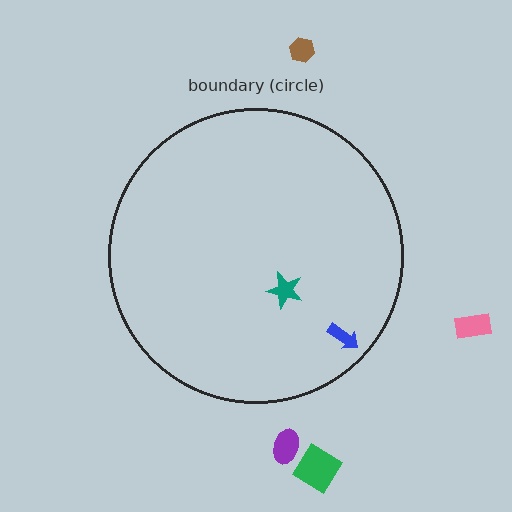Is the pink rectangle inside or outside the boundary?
Outside.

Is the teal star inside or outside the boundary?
Inside.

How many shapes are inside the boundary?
2 inside, 4 outside.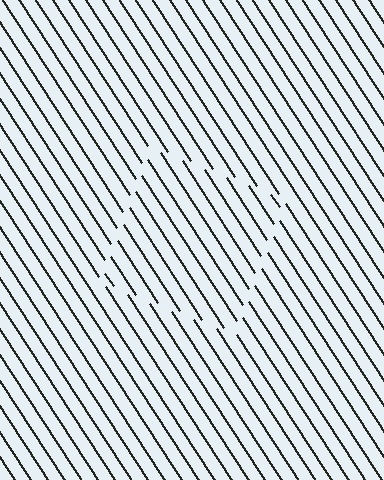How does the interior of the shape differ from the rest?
The interior of the shape contains the same grating, shifted by half a period — the contour is defined by the phase discontinuity where line-ends from the inner and outer gratings abut.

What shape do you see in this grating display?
An illusory square. The interior of the shape contains the same grating, shifted by half a period — the contour is defined by the phase discontinuity where line-ends from the inner and outer gratings abut.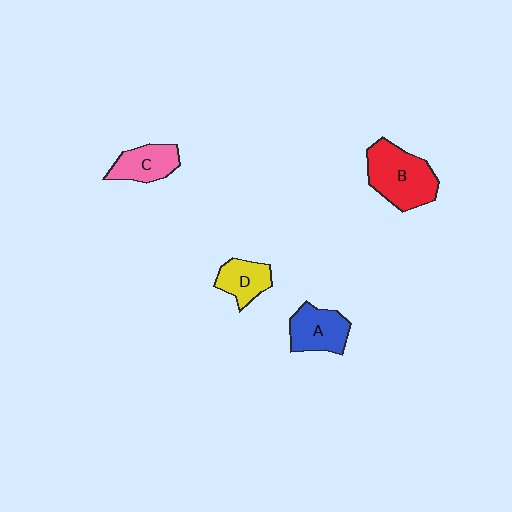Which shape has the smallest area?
Shape D (yellow).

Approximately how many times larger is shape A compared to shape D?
Approximately 1.3 times.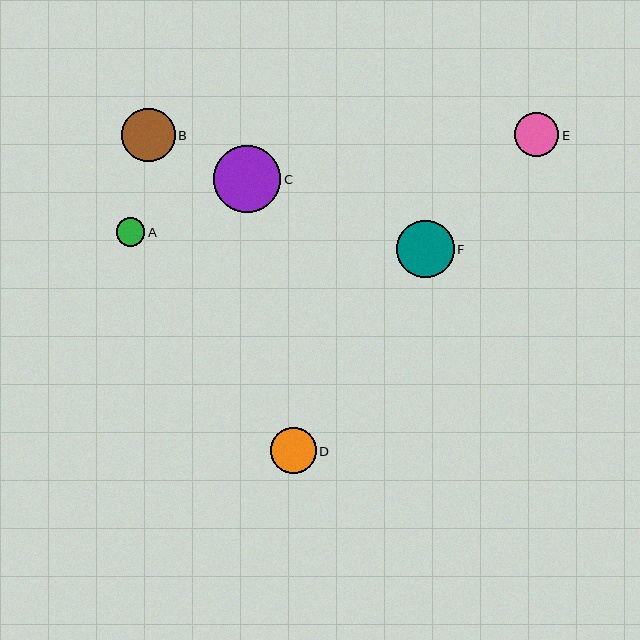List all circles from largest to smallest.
From largest to smallest: C, F, B, D, E, A.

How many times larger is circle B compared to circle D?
Circle B is approximately 1.2 times the size of circle D.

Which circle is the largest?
Circle C is the largest with a size of approximately 67 pixels.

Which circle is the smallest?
Circle A is the smallest with a size of approximately 28 pixels.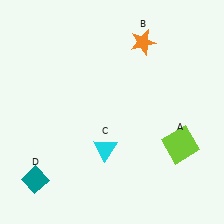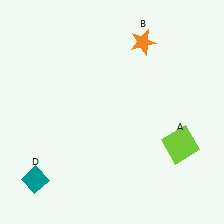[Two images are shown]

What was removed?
The cyan triangle (C) was removed in Image 2.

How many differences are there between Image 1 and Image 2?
There is 1 difference between the two images.